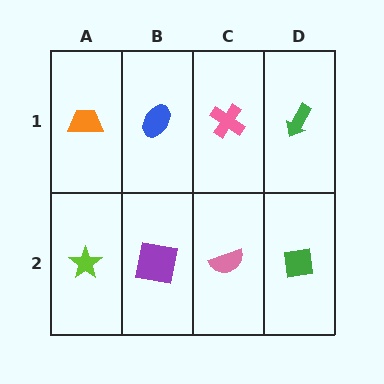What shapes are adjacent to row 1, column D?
A green square (row 2, column D), a pink cross (row 1, column C).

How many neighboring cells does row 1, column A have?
2.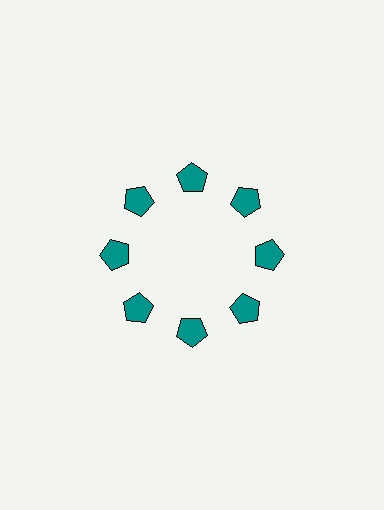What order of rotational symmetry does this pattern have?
This pattern has 8-fold rotational symmetry.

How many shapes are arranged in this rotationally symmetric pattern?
There are 8 shapes, arranged in 8 groups of 1.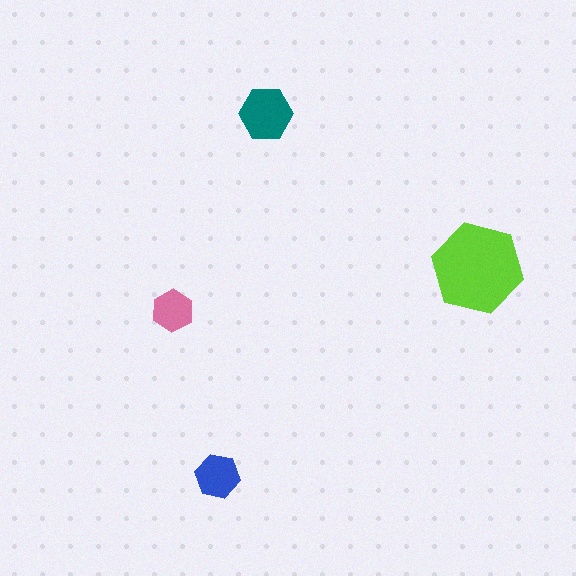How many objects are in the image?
There are 4 objects in the image.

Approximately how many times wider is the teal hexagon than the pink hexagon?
About 1.5 times wider.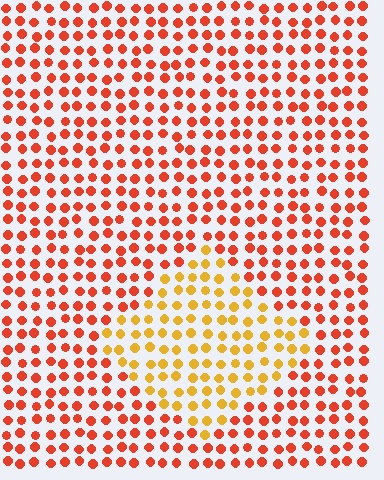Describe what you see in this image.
The image is filled with small red elements in a uniform arrangement. A diamond-shaped region is visible where the elements are tinted to a slightly different hue, forming a subtle color boundary.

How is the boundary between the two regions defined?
The boundary is defined purely by a slight shift in hue (about 37 degrees). Spacing, size, and orientation are identical on both sides.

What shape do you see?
I see a diamond.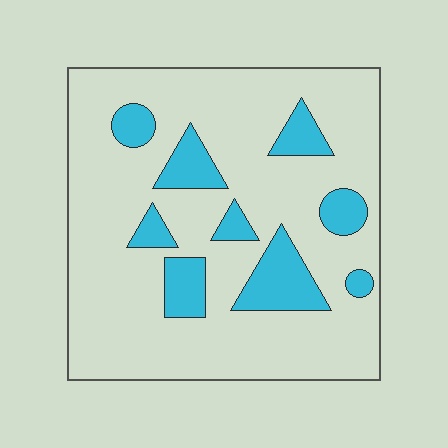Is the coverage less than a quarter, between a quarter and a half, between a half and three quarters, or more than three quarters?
Less than a quarter.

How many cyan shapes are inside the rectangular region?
9.